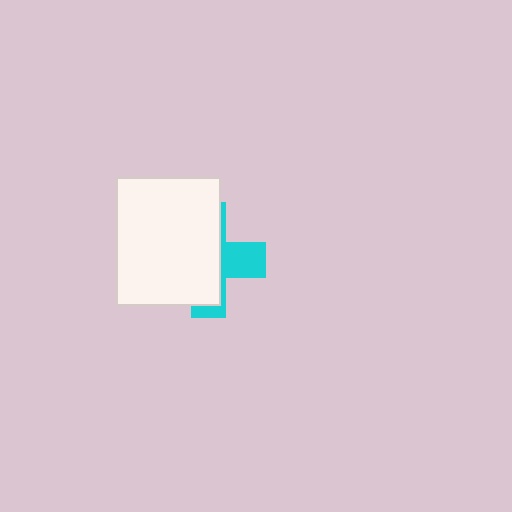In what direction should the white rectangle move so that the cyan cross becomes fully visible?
The white rectangle should move left. That is the shortest direction to clear the overlap and leave the cyan cross fully visible.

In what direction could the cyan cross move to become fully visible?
The cyan cross could move right. That would shift it out from behind the white rectangle entirely.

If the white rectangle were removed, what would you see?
You would see the complete cyan cross.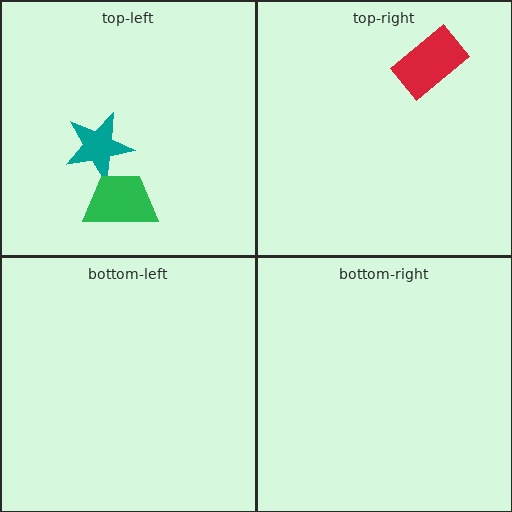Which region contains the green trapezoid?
The top-left region.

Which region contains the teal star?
The top-left region.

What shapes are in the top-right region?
The red rectangle.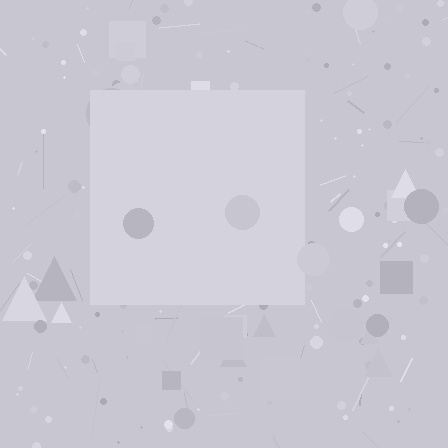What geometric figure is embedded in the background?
A square is embedded in the background.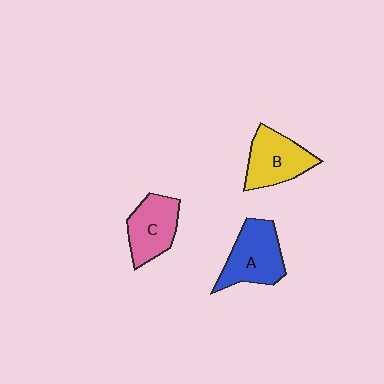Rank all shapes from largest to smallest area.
From largest to smallest: A (blue), B (yellow), C (pink).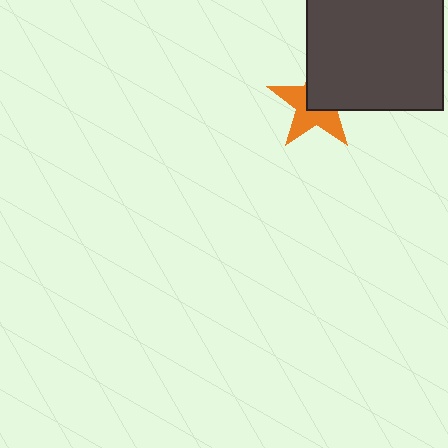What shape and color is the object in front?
The object in front is a dark gray square.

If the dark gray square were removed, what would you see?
You would see the complete orange star.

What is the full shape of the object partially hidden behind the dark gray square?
The partially hidden object is an orange star.